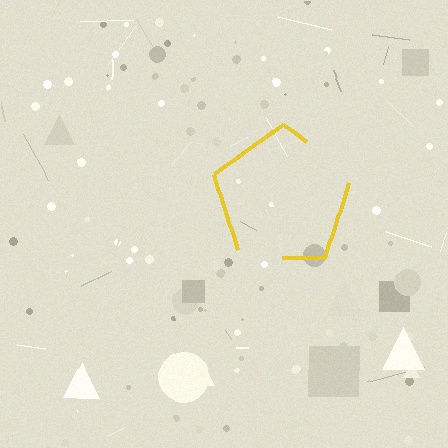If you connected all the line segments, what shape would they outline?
They would outline a pentagon.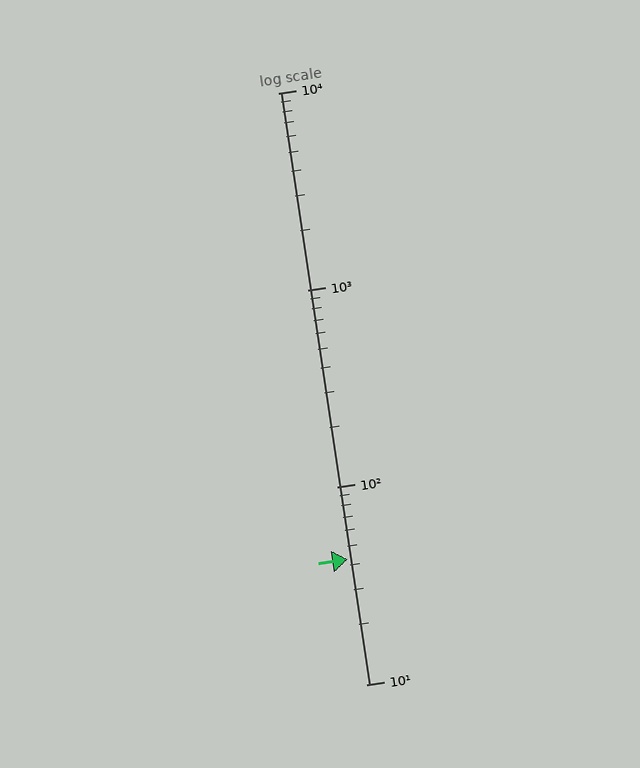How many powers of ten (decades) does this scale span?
The scale spans 3 decades, from 10 to 10000.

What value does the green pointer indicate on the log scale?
The pointer indicates approximately 43.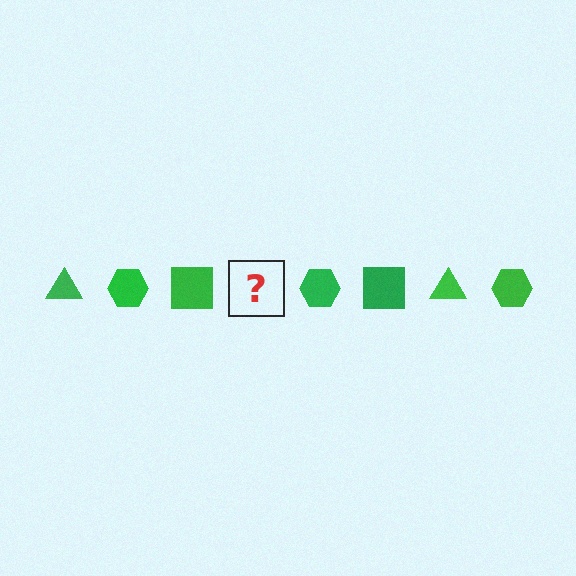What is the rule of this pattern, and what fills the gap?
The rule is that the pattern cycles through triangle, hexagon, square shapes in green. The gap should be filled with a green triangle.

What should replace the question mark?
The question mark should be replaced with a green triangle.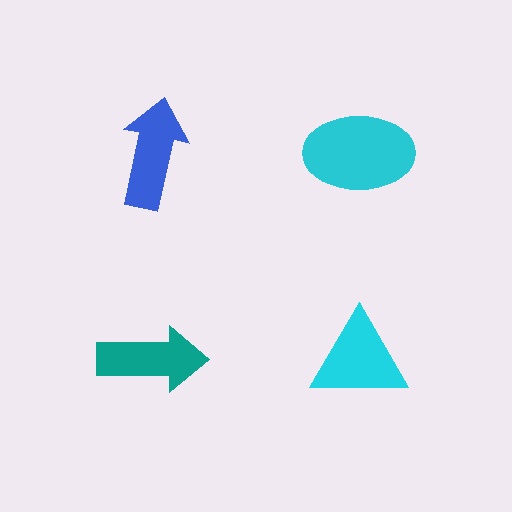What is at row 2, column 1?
A teal arrow.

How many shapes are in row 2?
2 shapes.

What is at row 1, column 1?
A blue arrow.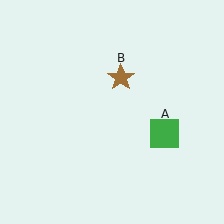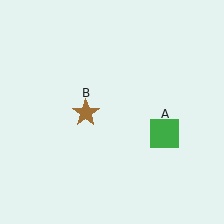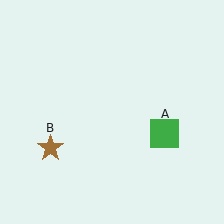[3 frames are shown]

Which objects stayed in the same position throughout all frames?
Green square (object A) remained stationary.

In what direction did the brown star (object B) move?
The brown star (object B) moved down and to the left.